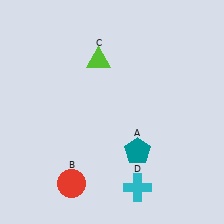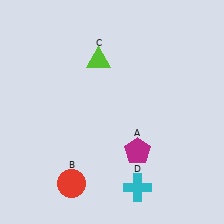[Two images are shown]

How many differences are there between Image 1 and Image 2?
There is 1 difference between the two images.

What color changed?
The pentagon (A) changed from teal in Image 1 to magenta in Image 2.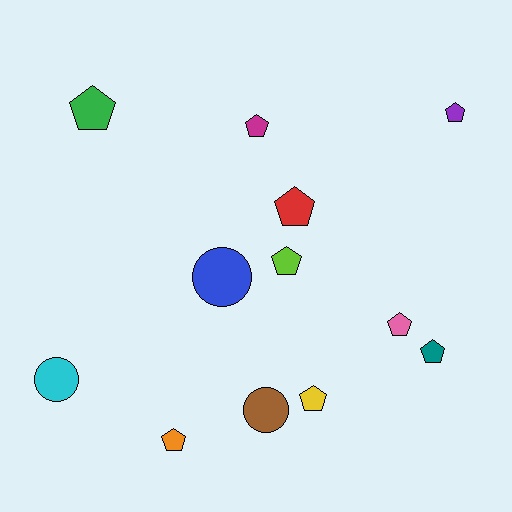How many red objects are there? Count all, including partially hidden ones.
There is 1 red object.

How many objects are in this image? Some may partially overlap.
There are 12 objects.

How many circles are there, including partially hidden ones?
There are 3 circles.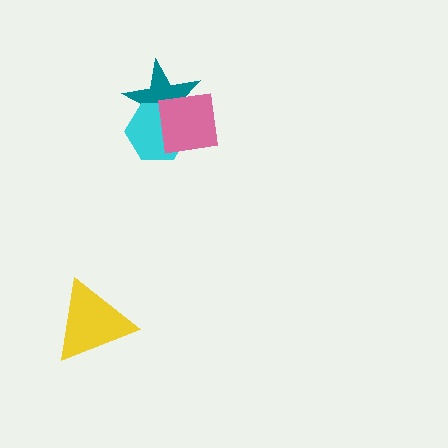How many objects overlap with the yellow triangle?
0 objects overlap with the yellow triangle.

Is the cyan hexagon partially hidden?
Yes, it is partially covered by another shape.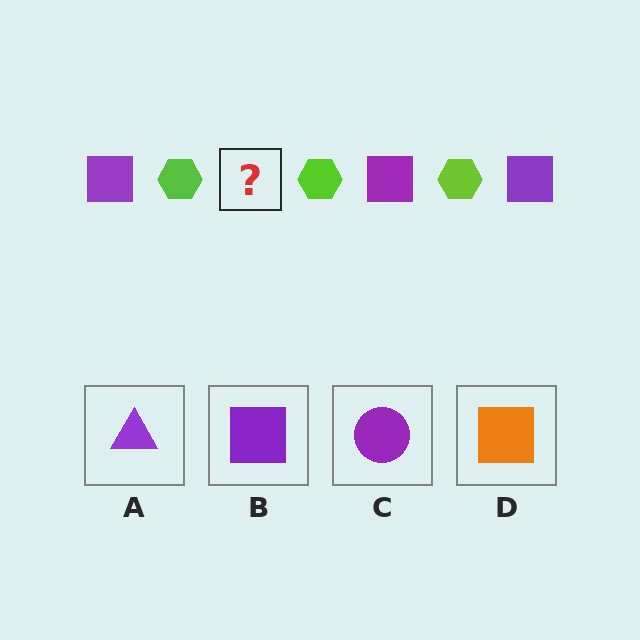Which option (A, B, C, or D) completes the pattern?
B.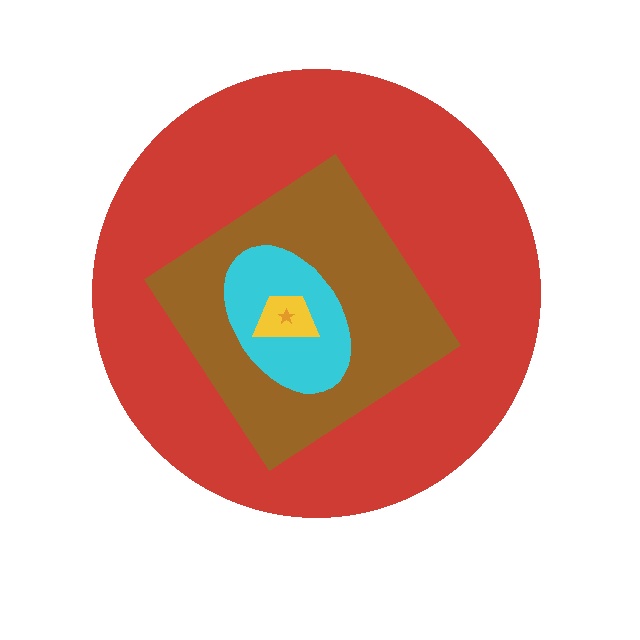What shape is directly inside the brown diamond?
The cyan ellipse.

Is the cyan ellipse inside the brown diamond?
Yes.